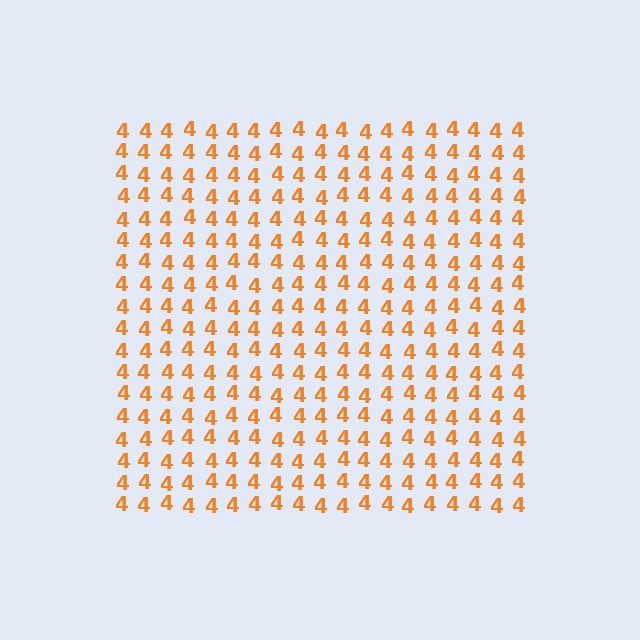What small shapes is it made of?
It is made of small digit 4's.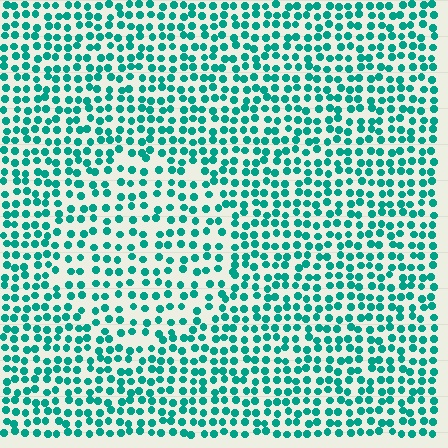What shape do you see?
I see a circle.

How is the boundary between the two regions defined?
The boundary is defined by a change in element density (approximately 1.5x ratio). All elements are the same color, size, and shape.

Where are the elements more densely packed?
The elements are more densely packed outside the circle boundary.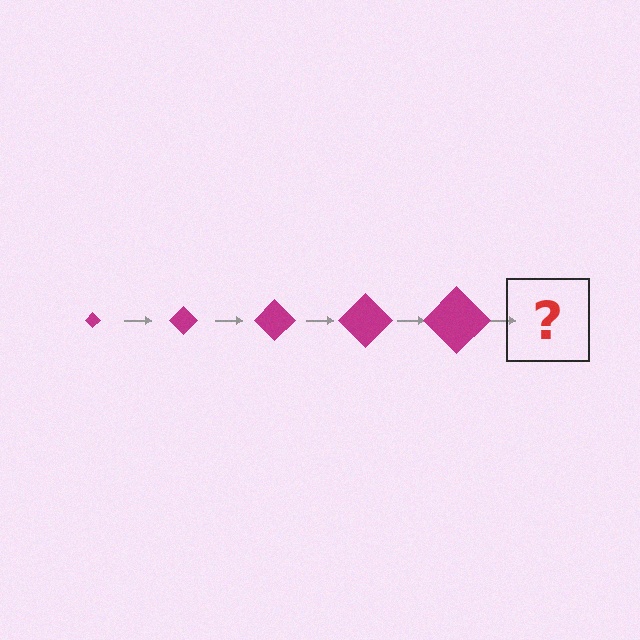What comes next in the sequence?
The next element should be a magenta diamond, larger than the previous one.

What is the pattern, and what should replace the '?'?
The pattern is that the diamond gets progressively larger each step. The '?' should be a magenta diamond, larger than the previous one.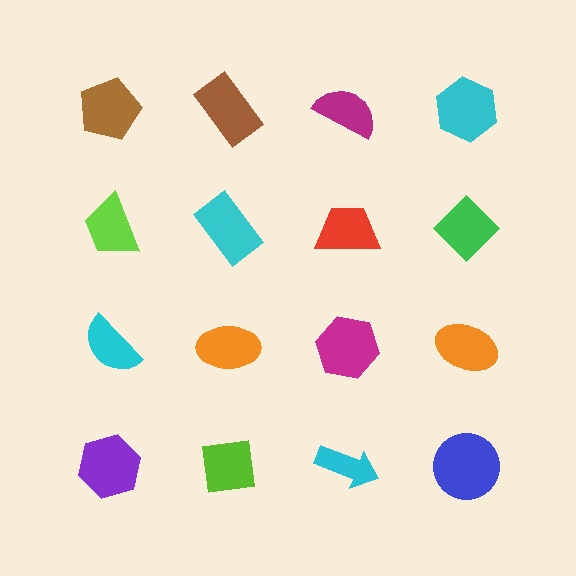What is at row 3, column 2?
An orange ellipse.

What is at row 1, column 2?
A brown rectangle.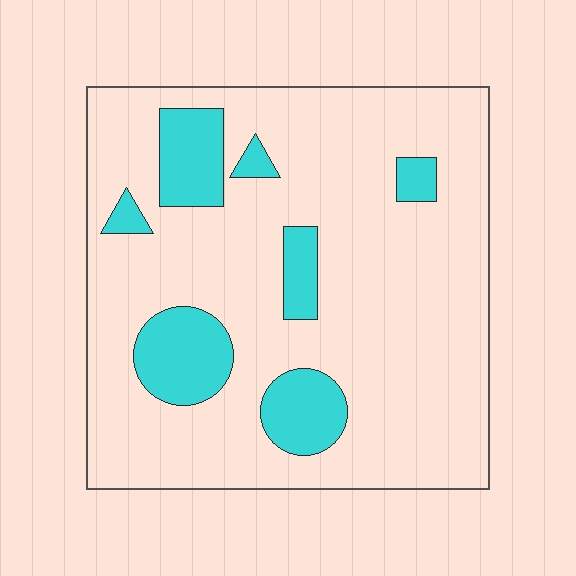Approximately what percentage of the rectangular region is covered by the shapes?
Approximately 15%.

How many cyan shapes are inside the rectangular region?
7.